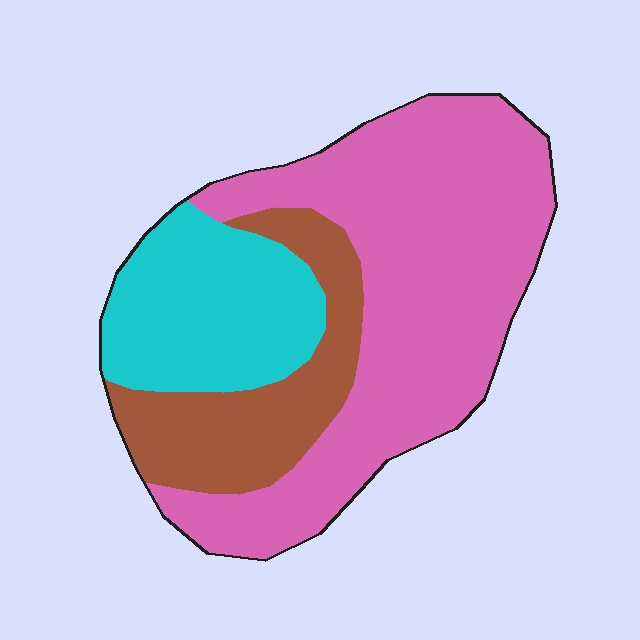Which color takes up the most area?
Pink, at roughly 55%.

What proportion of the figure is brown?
Brown takes up about one fifth (1/5) of the figure.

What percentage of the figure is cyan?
Cyan covers around 25% of the figure.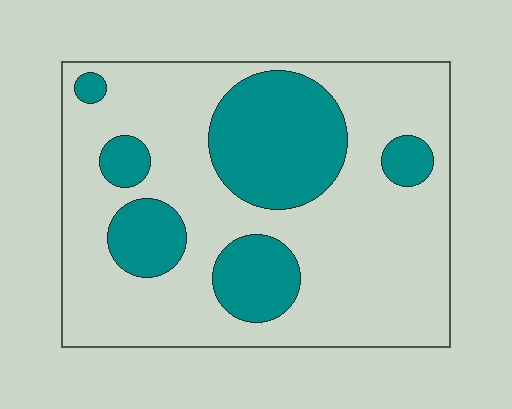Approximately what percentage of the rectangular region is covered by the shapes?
Approximately 30%.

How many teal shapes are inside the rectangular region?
6.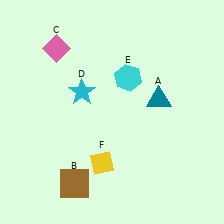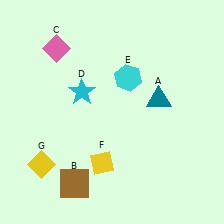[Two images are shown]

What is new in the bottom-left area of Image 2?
A yellow diamond (G) was added in the bottom-left area of Image 2.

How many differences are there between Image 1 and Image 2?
There is 1 difference between the two images.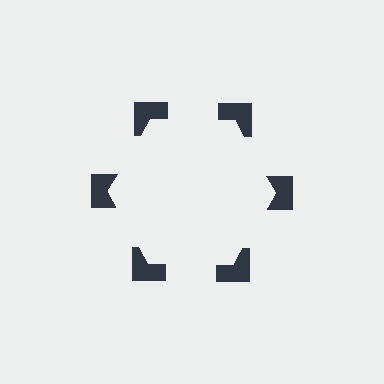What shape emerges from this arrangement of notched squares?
An illusory hexagon — its edges are inferred from the aligned wedge cuts in the notched squares, not physically drawn.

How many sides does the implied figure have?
6 sides.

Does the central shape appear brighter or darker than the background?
It typically appears slightly brighter than the background, even though no actual brightness change is drawn.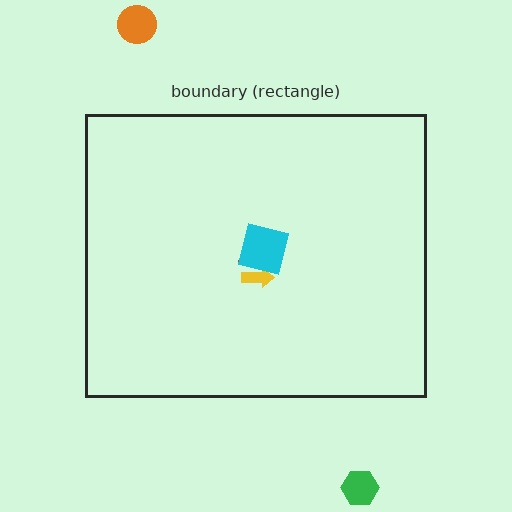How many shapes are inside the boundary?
3 inside, 2 outside.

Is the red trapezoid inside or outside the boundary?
Inside.